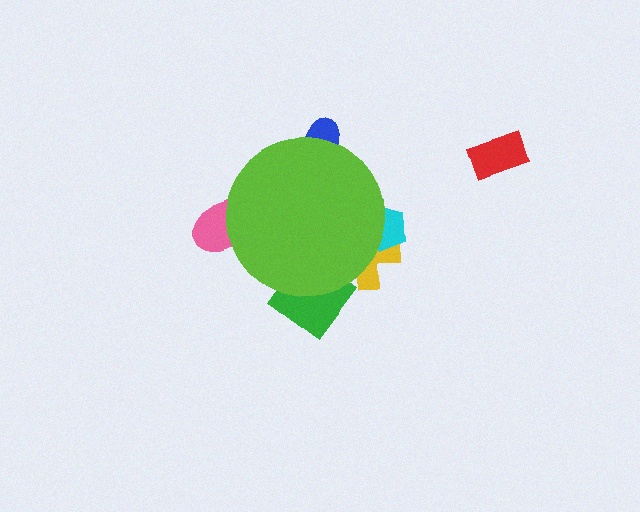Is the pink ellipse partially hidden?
Yes, the pink ellipse is partially hidden behind the lime circle.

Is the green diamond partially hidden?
Yes, the green diamond is partially hidden behind the lime circle.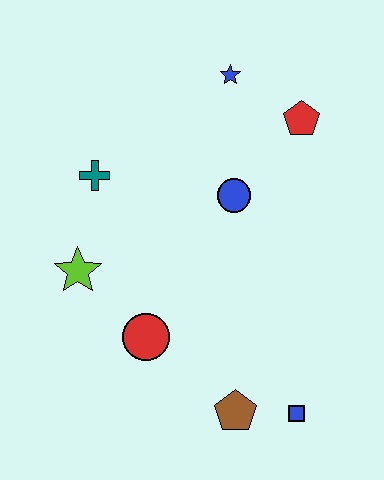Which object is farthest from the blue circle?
The blue square is farthest from the blue circle.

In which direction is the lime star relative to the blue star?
The lime star is below the blue star.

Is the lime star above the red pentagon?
No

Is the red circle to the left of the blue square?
Yes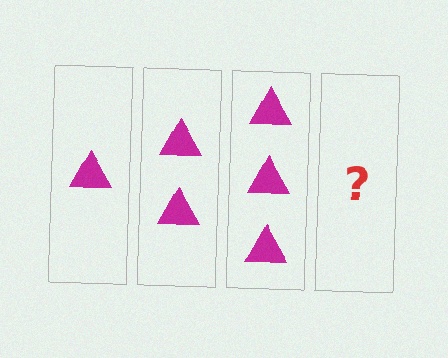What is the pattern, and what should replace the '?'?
The pattern is that each step adds one more triangle. The '?' should be 4 triangles.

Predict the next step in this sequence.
The next step is 4 triangles.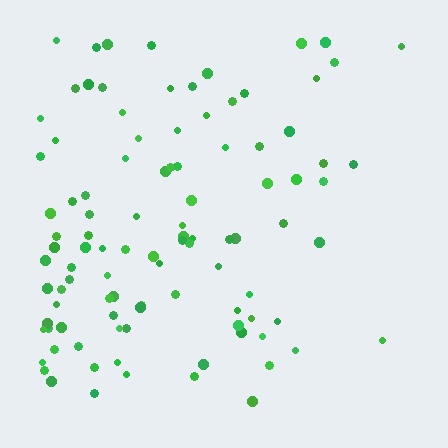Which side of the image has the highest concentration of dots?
The left.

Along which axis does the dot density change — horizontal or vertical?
Horizontal.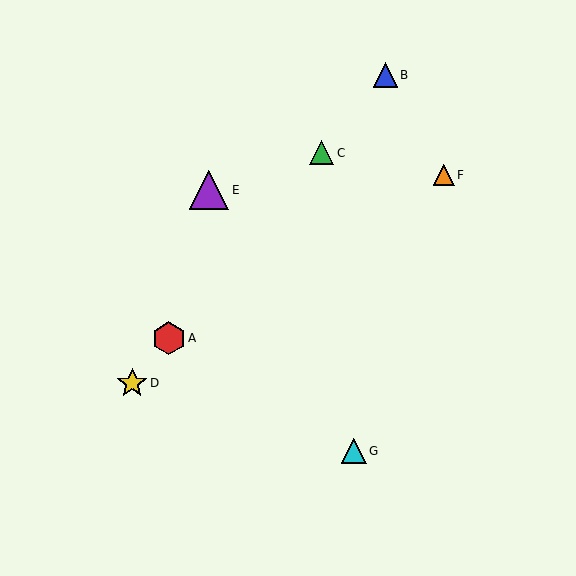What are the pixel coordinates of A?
Object A is at (169, 338).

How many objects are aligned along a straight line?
4 objects (A, B, C, D) are aligned along a straight line.